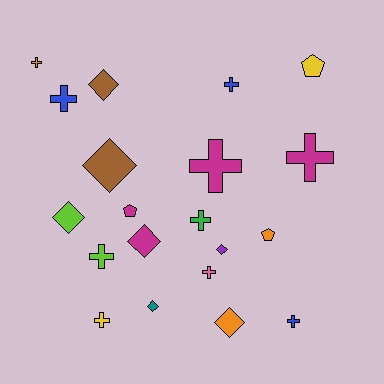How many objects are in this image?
There are 20 objects.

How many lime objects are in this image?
There are 2 lime objects.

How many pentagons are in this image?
There are 3 pentagons.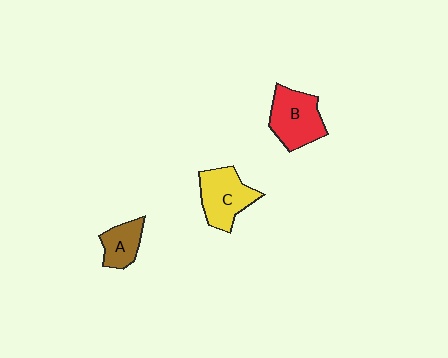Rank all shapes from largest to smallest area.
From largest to smallest: B (red), C (yellow), A (brown).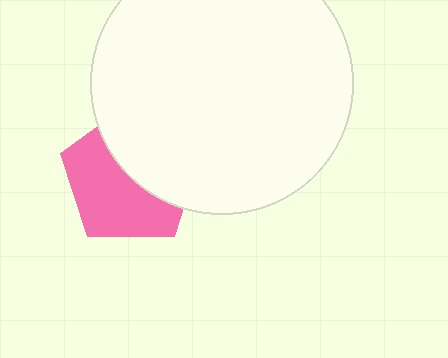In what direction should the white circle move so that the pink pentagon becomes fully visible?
The white circle should move toward the upper-right. That is the shortest direction to clear the overlap and leave the pink pentagon fully visible.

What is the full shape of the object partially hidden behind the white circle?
The partially hidden object is a pink pentagon.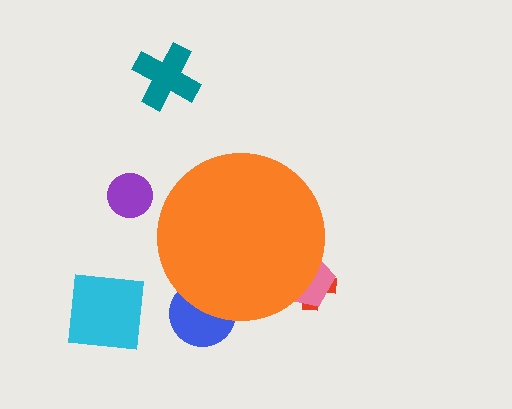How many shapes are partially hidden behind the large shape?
3 shapes are partially hidden.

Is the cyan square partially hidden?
No, the cyan square is fully visible.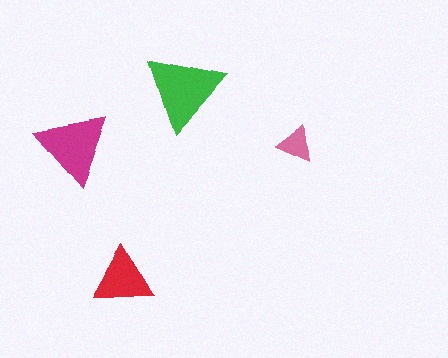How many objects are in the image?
There are 4 objects in the image.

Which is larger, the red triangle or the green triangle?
The green one.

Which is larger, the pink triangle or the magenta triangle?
The magenta one.